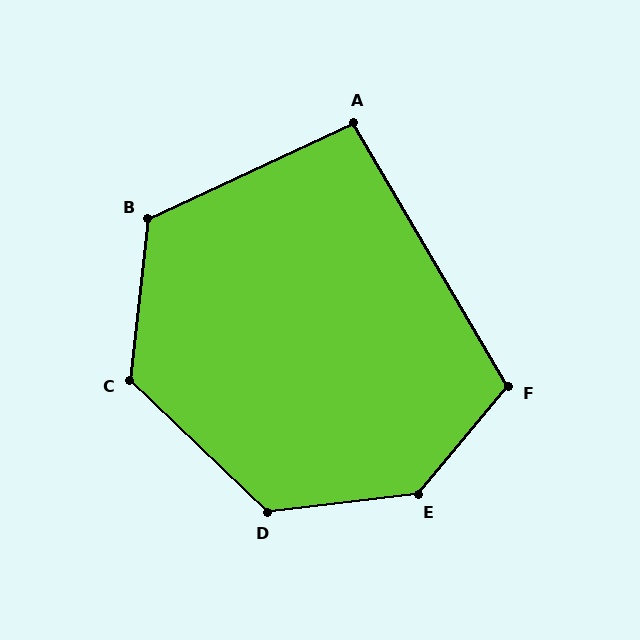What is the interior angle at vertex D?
Approximately 129 degrees (obtuse).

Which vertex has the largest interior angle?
E, at approximately 137 degrees.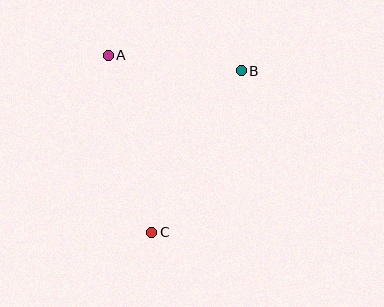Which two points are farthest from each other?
Points B and C are farthest from each other.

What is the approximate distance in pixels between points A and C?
The distance between A and C is approximately 182 pixels.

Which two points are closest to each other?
Points A and B are closest to each other.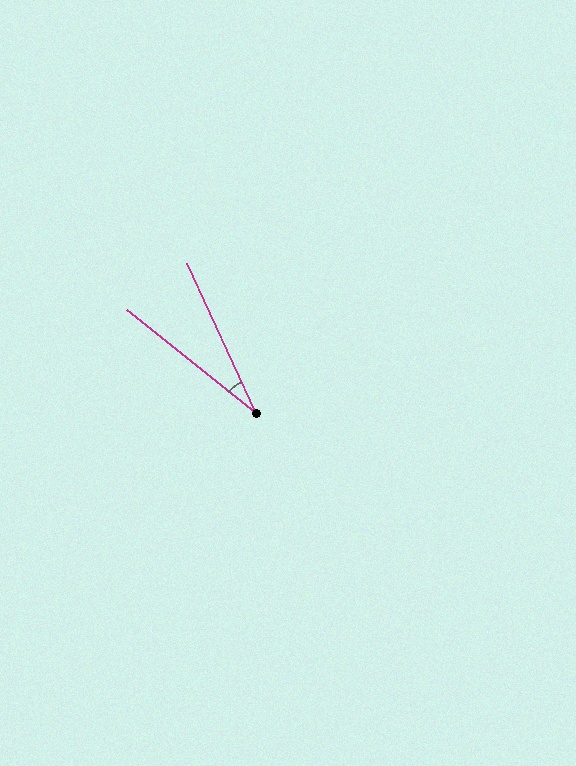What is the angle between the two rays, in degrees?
Approximately 27 degrees.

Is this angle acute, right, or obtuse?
It is acute.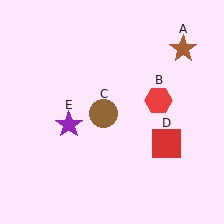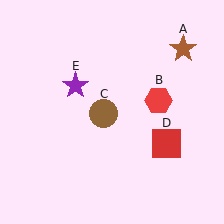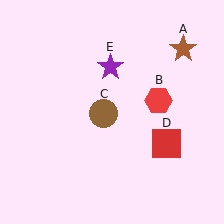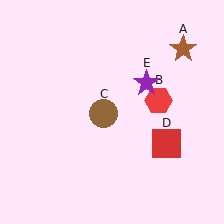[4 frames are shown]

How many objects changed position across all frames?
1 object changed position: purple star (object E).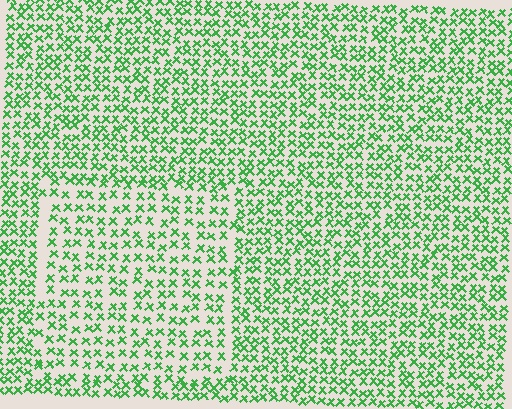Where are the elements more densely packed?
The elements are more densely packed outside the rectangle boundary.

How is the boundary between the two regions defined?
The boundary is defined by a change in element density (approximately 1.5x ratio). All elements are the same color, size, and shape.